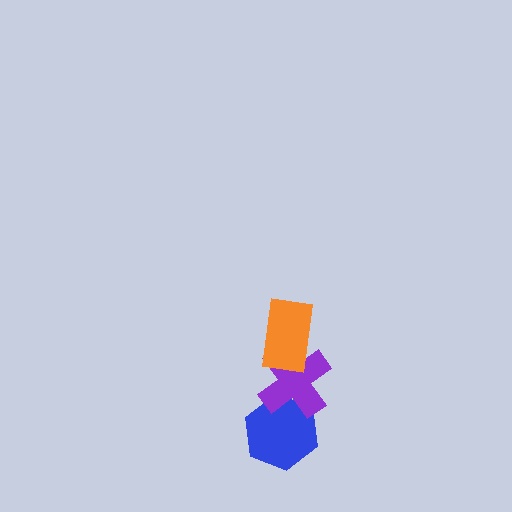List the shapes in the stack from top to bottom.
From top to bottom: the orange rectangle, the purple cross, the blue hexagon.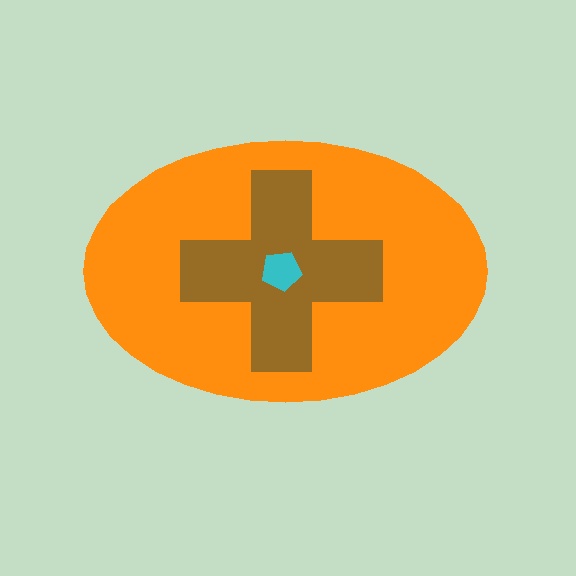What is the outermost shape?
The orange ellipse.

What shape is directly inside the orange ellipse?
The brown cross.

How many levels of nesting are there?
3.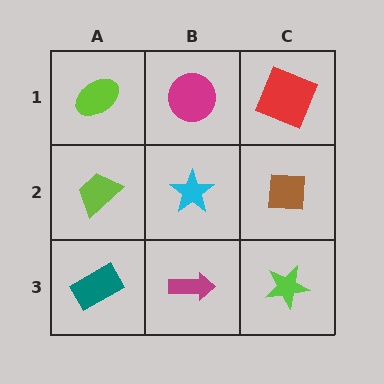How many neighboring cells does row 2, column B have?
4.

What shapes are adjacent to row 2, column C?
A red square (row 1, column C), a lime star (row 3, column C), a cyan star (row 2, column B).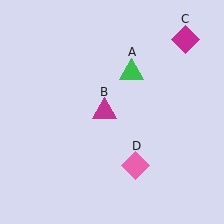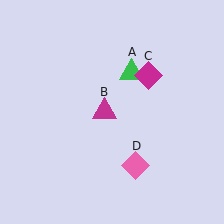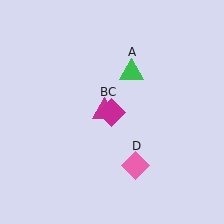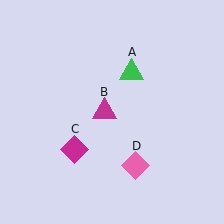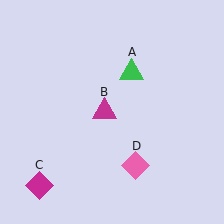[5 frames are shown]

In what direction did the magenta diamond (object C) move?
The magenta diamond (object C) moved down and to the left.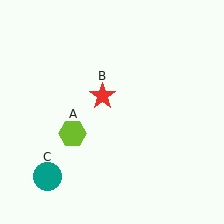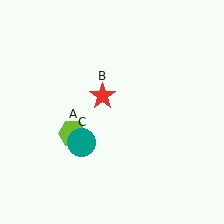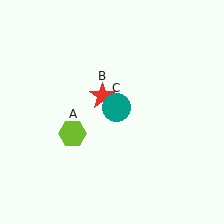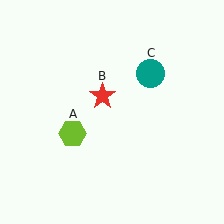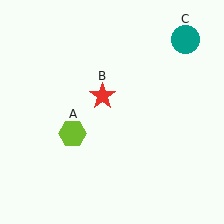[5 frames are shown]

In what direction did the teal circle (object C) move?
The teal circle (object C) moved up and to the right.